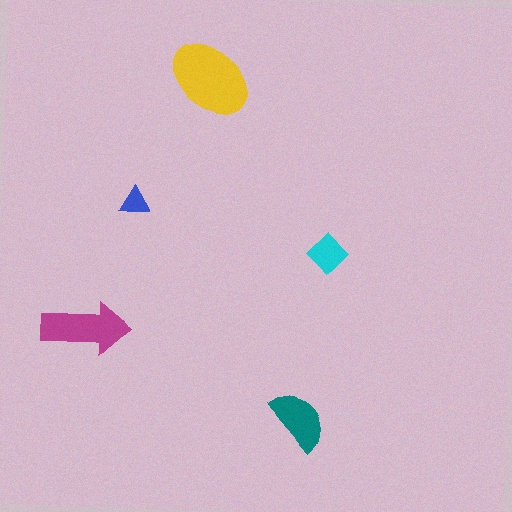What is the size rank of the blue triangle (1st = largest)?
5th.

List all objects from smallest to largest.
The blue triangle, the cyan diamond, the teal semicircle, the magenta arrow, the yellow ellipse.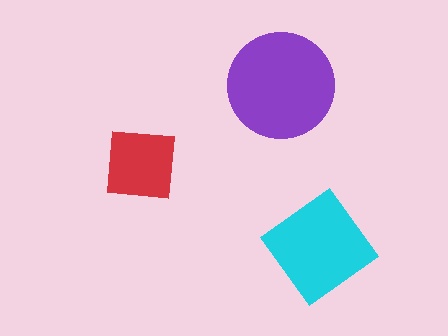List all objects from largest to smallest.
The purple circle, the cyan diamond, the red square.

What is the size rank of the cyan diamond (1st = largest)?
2nd.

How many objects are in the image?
There are 3 objects in the image.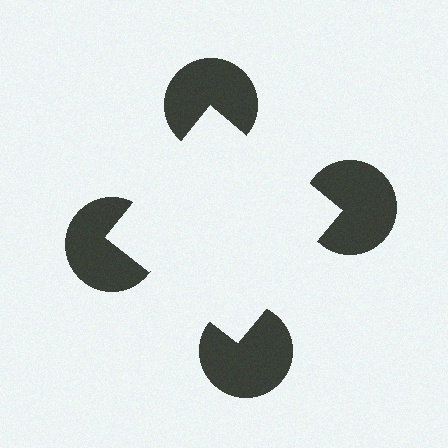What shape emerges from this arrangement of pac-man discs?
An illusory square — its edges are inferred from the aligned wedge cuts in the pac-man discs, not physically drawn.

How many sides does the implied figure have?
4 sides.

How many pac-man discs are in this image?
There are 4 — one at each vertex of the illusory square.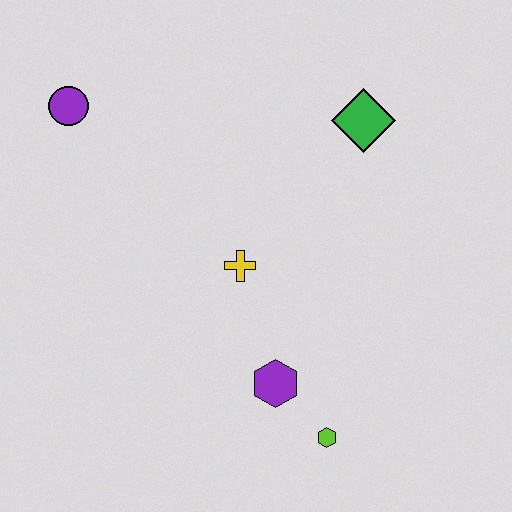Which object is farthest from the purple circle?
The lime hexagon is farthest from the purple circle.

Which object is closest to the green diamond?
The yellow cross is closest to the green diamond.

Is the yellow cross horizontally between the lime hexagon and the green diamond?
No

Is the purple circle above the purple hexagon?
Yes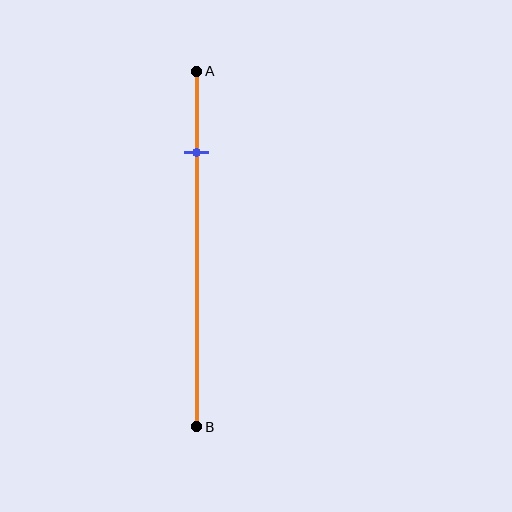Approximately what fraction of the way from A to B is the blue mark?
The blue mark is approximately 25% of the way from A to B.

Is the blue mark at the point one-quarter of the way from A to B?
Yes, the mark is approximately at the one-quarter point.